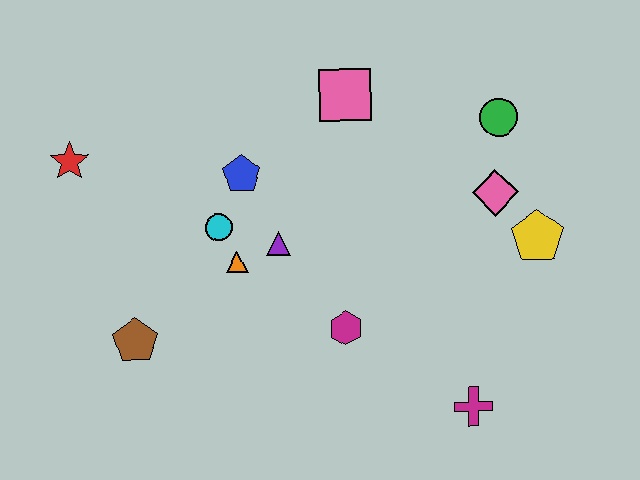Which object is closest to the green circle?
The pink diamond is closest to the green circle.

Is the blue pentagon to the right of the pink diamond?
No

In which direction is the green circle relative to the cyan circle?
The green circle is to the right of the cyan circle.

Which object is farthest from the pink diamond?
The red star is farthest from the pink diamond.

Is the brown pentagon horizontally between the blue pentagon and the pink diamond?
No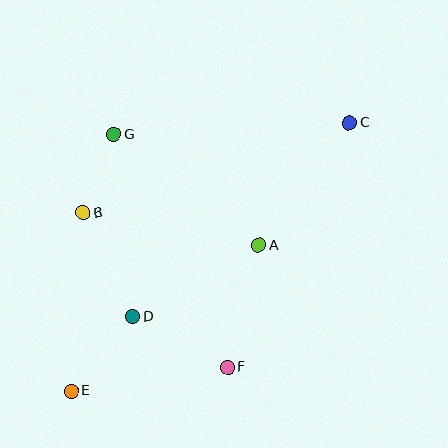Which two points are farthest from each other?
Points C and E are farthest from each other.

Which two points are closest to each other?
Points B and G are closest to each other.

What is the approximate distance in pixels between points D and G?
The distance between D and G is approximately 183 pixels.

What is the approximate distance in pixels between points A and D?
The distance between A and D is approximately 145 pixels.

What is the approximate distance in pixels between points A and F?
The distance between A and F is approximately 126 pixels.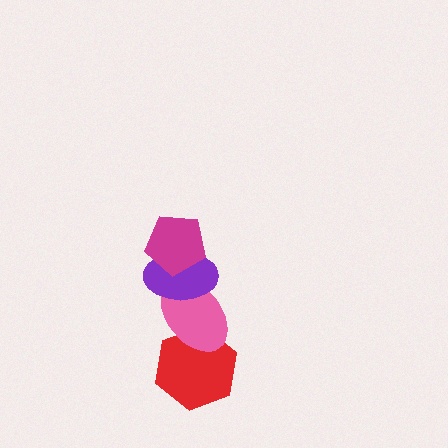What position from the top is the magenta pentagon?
The magenta pentagon is 1st from the top.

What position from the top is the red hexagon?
The red hexagon is 4th from the top.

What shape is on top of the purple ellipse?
The magenta pentagon is on top of the purple ellipse.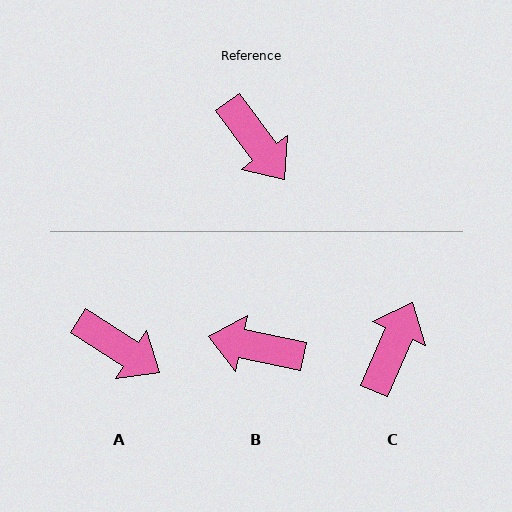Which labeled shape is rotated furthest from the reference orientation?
B, about 138 degrees away.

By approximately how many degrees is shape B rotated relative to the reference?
Approximately 138 degrees clockwise.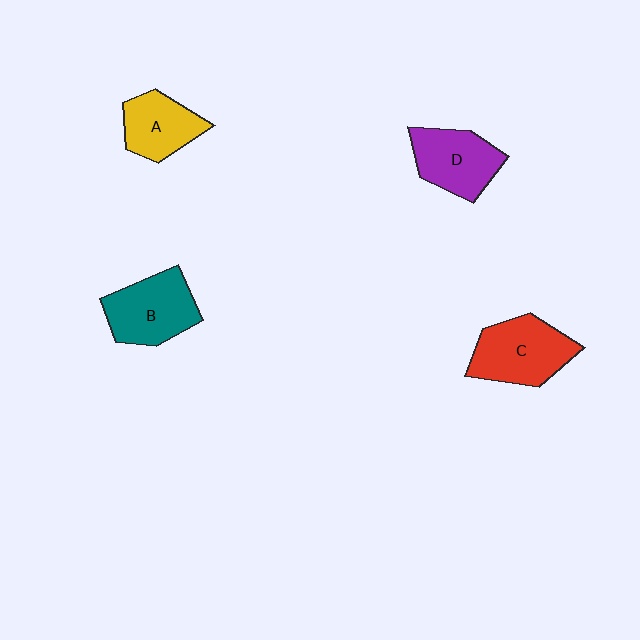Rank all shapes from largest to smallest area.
From largest to smallest: C (red), B (teal), D (purple), A (yellow).